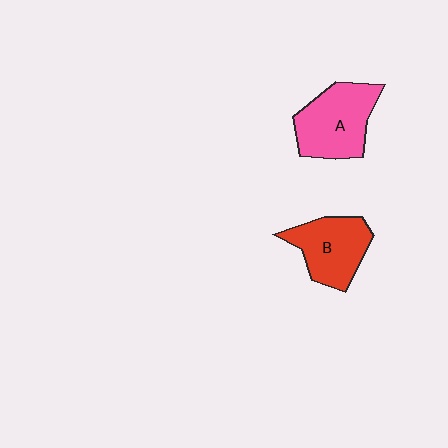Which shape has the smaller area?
Shape B (red).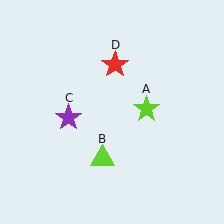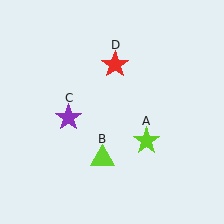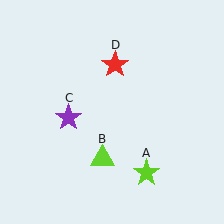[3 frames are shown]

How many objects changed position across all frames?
1 object changed position: lime star (object A).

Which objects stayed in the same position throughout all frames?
Lime triangle (object B) and purple star (object C) and red star (object D) remained stationary.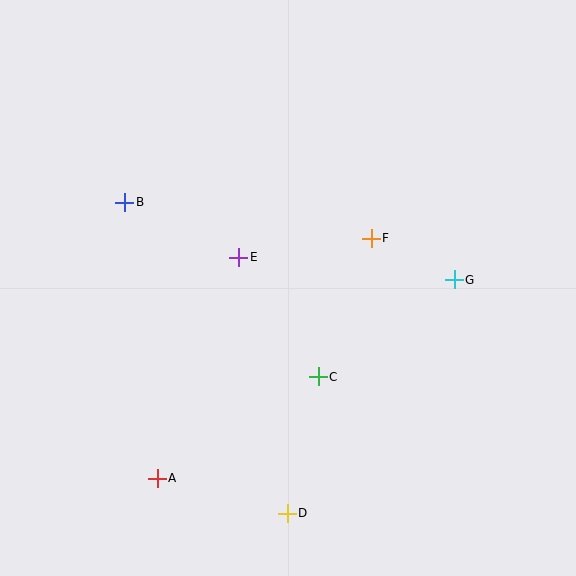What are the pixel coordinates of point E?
Point E is at (239, 257).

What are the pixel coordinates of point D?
Point D is at (287, 513).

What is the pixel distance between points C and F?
The distance between C and F is 148 pixels.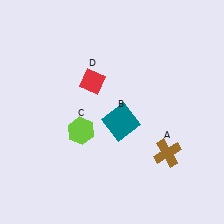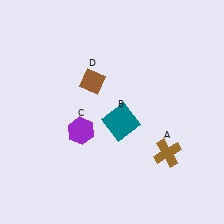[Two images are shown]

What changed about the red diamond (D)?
In Image 1, D is red. In Image 2, it changed to brown.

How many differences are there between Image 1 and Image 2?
There are 2 differences between the two images.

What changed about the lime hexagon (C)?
In Image 1, C is lime. In Image 2, it changed to purple.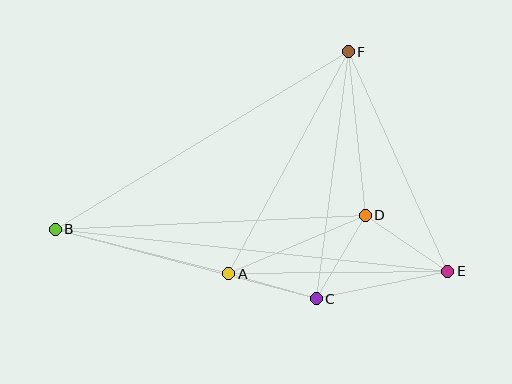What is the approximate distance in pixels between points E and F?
The distance between E and F is approximately 241 pixels.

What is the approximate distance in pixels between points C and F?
The distance between C and F is approximately 249 pixels.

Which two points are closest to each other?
Points A and C are closest to each other.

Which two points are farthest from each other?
Points B and E are farthest from each other.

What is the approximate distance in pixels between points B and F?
The distance between B and F is approximately 343 pixels.